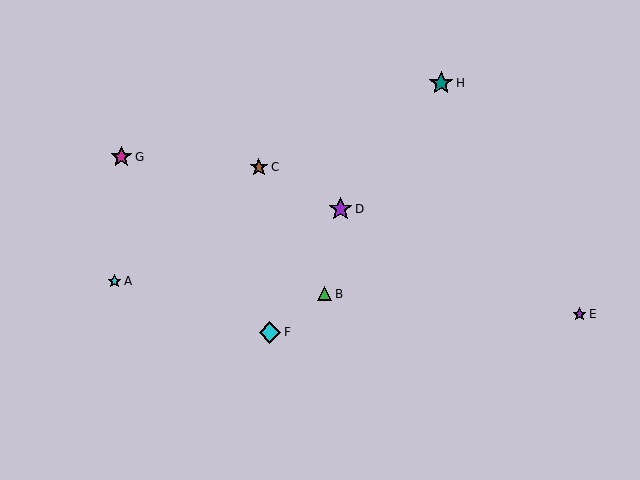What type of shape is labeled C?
Shape C is a brown star.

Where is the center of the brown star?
The center of the brown star is at (259, 167).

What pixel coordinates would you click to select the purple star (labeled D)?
Click at (341, 209) to select the purple star D.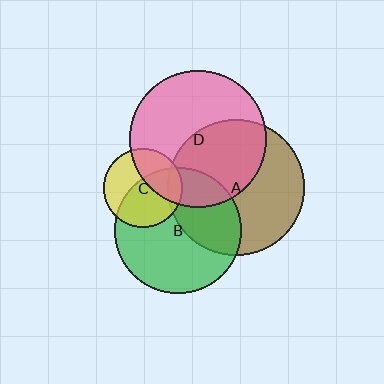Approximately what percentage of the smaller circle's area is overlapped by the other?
Approximately 20%.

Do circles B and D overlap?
Yes.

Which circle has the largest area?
Circle A (brown).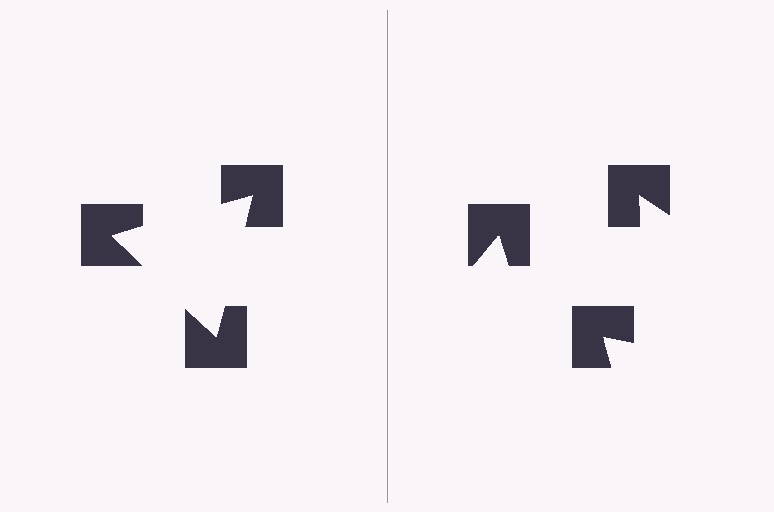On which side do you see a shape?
An illusory triangle appears on the left side. On the right side the wedge cuts are rotated, so no coherent shape forms.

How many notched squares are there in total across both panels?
6 — 3 on each side.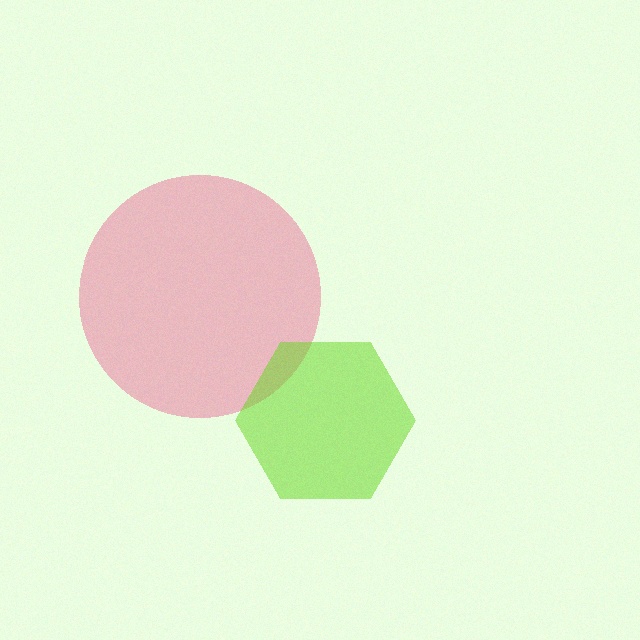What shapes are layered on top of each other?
The layered shapes are: a pink circle, a lime hexagon.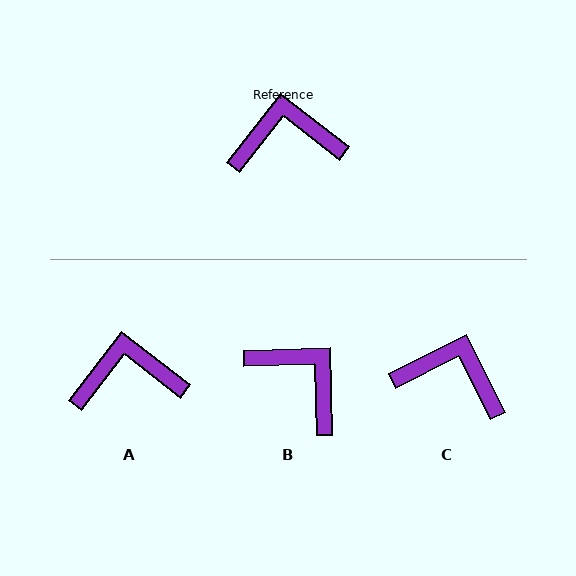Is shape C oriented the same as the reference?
No, it is off by about 26 degrees.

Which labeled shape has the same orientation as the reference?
A.